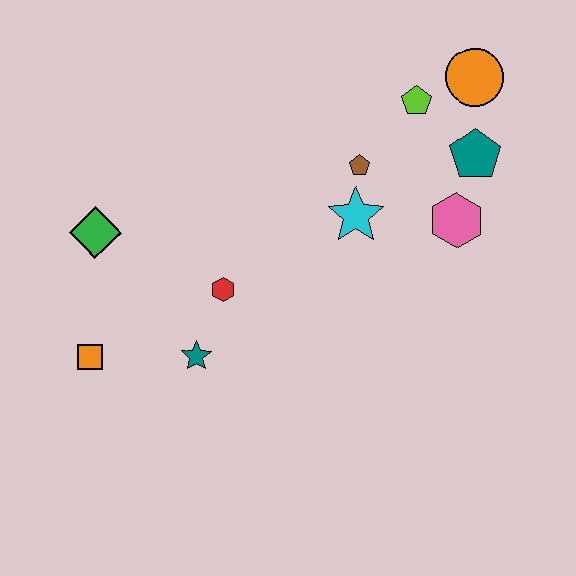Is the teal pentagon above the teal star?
Yes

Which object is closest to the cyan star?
The brown pentagon is closest to the cyan star.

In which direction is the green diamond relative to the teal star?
The green diamond is above the teal star.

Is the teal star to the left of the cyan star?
Yes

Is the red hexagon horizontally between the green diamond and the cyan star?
Yes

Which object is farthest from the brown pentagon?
The orange square is farthest from the brown pentagon.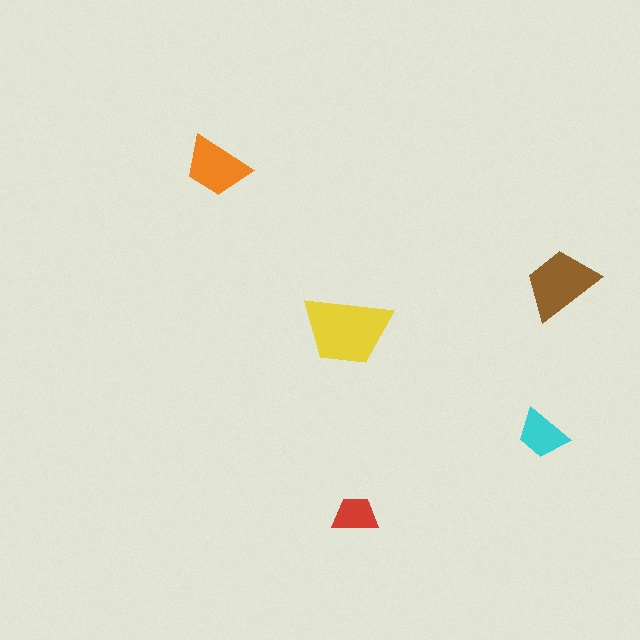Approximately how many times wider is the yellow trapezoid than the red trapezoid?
About 2 times wider.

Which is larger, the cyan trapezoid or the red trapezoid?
The cyan one.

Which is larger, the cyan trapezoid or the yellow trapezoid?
The yellow one.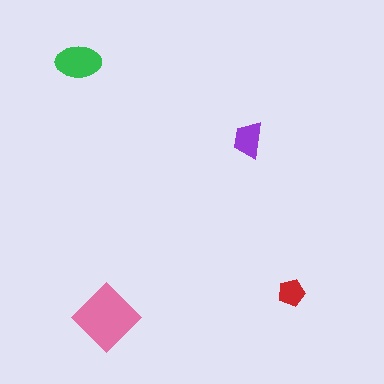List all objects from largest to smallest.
The pink diamond, the green ellipse, the purple trapezoid, the red pentagon.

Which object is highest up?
The green ellipse is topmost.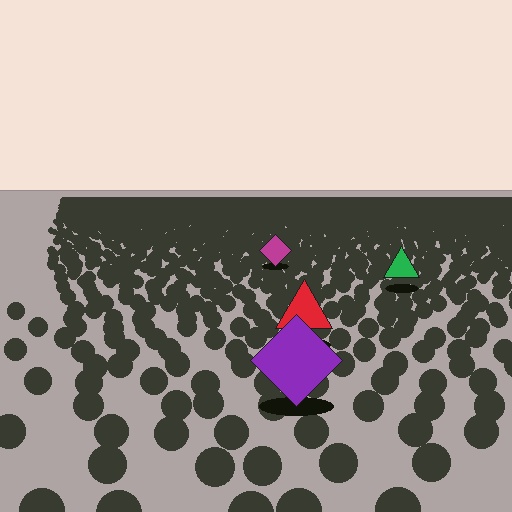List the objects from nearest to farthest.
From nearest to farthest: the purple diamond, the red triangle, the green triangle, the magenta diamond.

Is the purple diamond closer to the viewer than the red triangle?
Yes. The purple diamond is closer — you can tell from the texture gradient: the ground texture is coarser near it.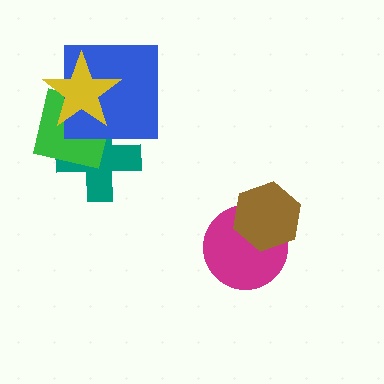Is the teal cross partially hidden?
Yes, it is partially covered by another shape.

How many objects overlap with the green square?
3 objects overlap with the green square.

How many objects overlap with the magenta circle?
1 object overlaps with the magenta circle.